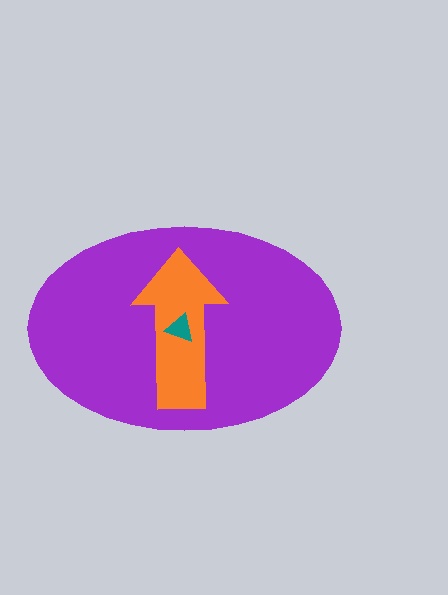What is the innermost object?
The teal triangle.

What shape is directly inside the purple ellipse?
The orange arrow.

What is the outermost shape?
The purple ellipse.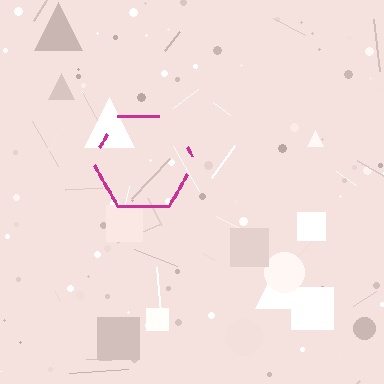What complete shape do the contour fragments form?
The contour fragments form a hexagon.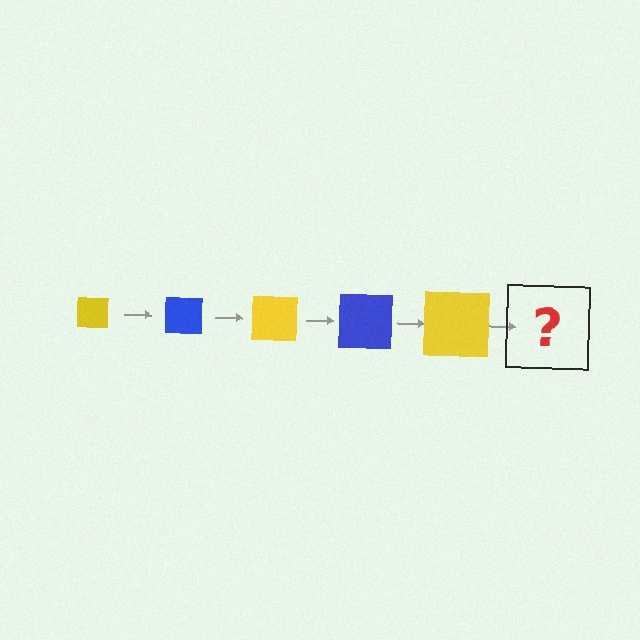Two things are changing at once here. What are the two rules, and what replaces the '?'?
The two rules are that the square grows larger each step and the color cycles through yellow and blue. The '?' should be a blue square, larger than the previous one.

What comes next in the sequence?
The next element should be a blue square, larger than the previous one.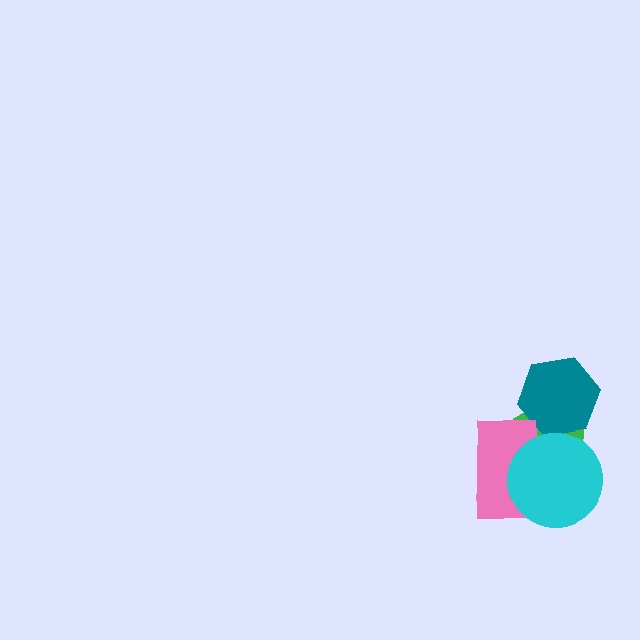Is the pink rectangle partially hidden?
Yes, it is partially covered by another shape.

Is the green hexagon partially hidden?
Yes, it is partially covered by another shape.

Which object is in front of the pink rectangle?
The cyan circle is in front of the pink rectangle.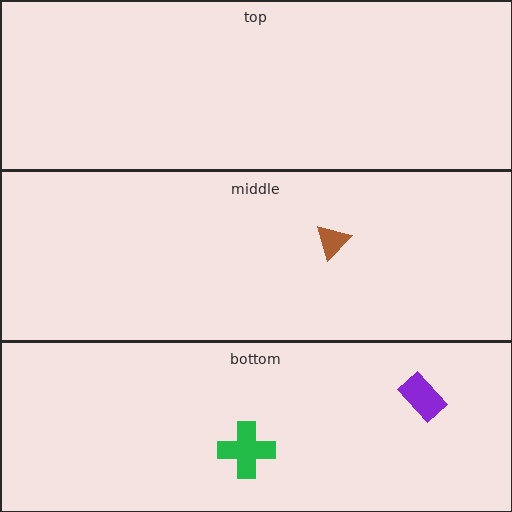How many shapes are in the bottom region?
2.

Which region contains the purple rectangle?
The bottom region.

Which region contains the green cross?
The bottom region.